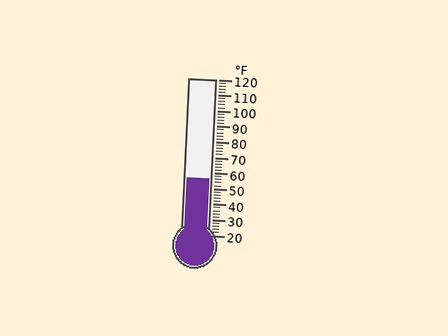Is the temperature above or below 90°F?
The temperature is below 90°F.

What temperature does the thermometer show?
The thermometer shows approximately 56°F.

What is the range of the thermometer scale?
The thermometer scale ranges from 20°F to 120°F.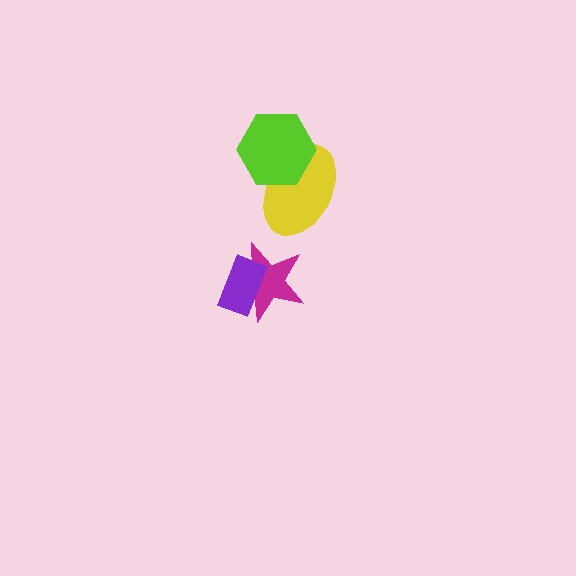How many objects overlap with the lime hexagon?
1 object overlaps with the lime hexagon.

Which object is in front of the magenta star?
The purple rectangle is in front of the magenta star.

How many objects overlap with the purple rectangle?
1 object overlaps with the purple rectangle.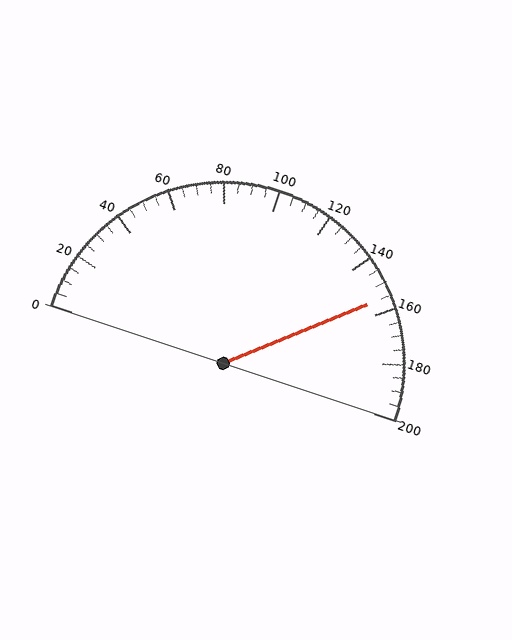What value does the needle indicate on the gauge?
The needle indicates approximately 155.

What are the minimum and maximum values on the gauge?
The gauge ranges from 0 to 200.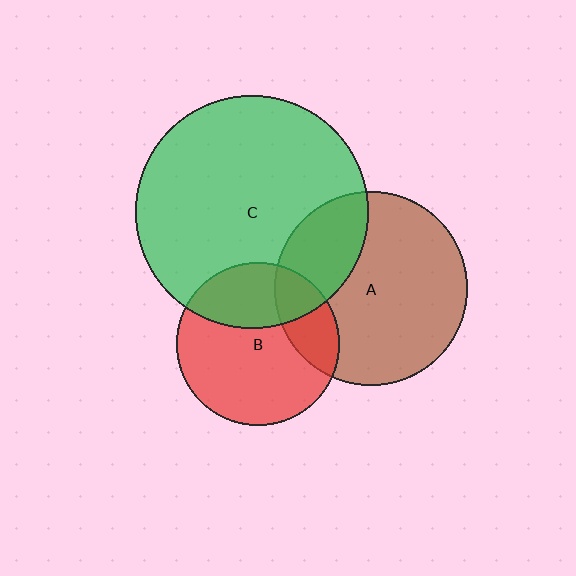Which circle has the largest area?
Circle C (green).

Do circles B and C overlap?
Yes.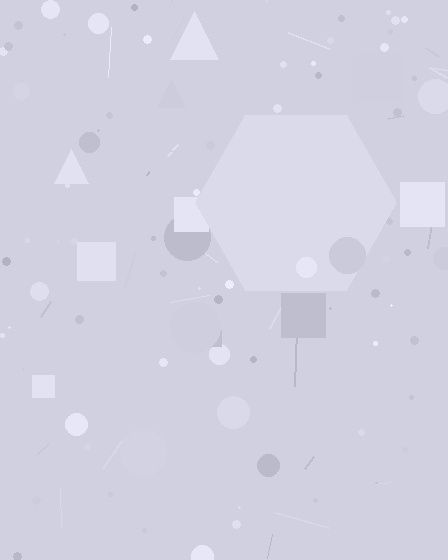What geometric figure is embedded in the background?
A hexagon is embedded in the background.